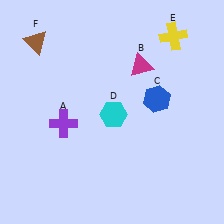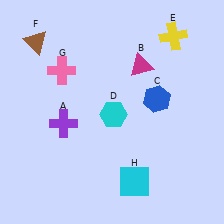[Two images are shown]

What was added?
A pink cross (G), a cyan square (H) were added in Image 2.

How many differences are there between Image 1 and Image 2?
There are 2 differences between the two images.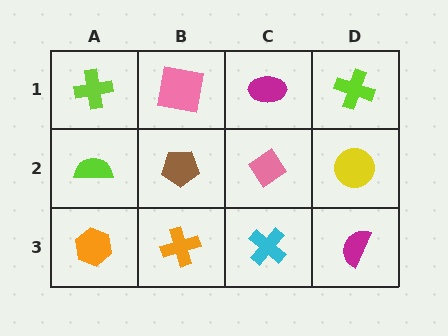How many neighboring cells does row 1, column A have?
2.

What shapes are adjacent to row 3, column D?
A yellow circle (row 2, column D), a cyan cross (row 3, column C).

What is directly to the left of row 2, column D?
A pink diamond.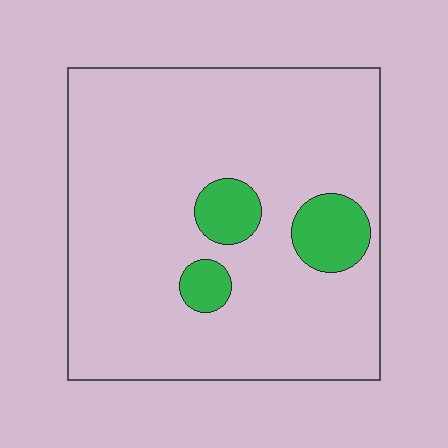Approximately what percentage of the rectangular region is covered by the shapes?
Approximately 10%.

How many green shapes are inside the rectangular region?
3.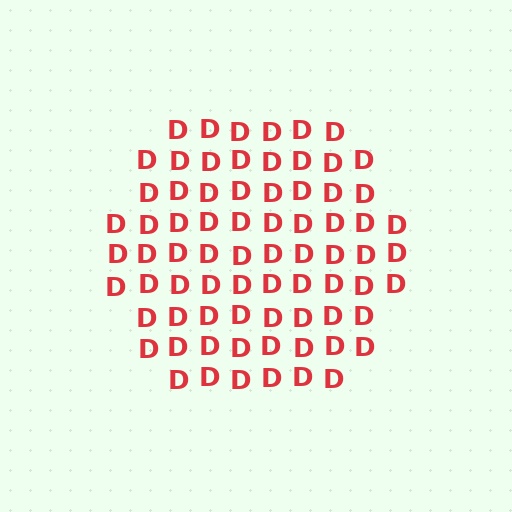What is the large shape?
The large shape is a hexagon.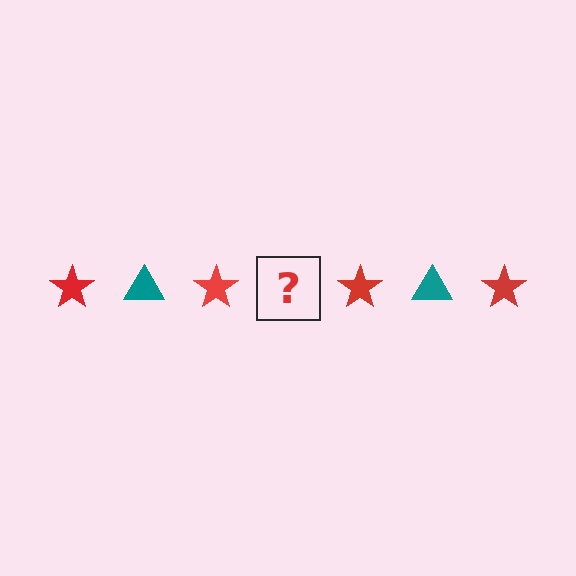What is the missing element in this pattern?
The missing element is a teal triangle.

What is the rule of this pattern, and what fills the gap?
The rule is that the pattern alternates between red star and teal triangle. The gap should be filled with a teal triangle.